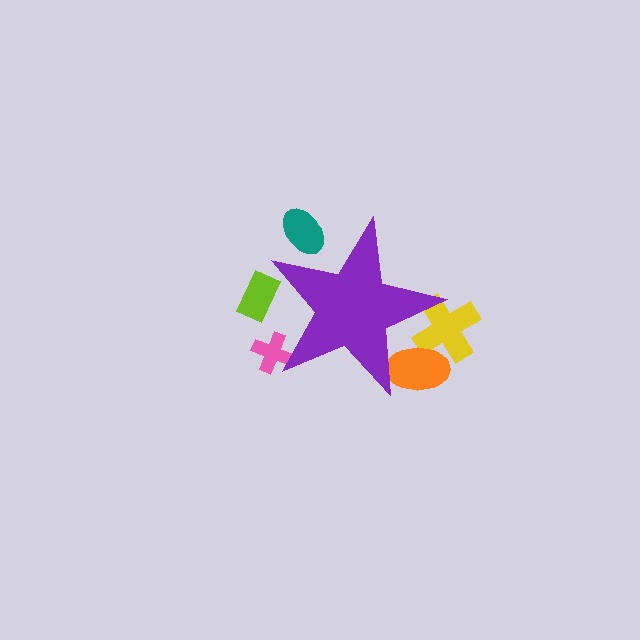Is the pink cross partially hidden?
Yes, the pink cross is partially hidden behind the purple star.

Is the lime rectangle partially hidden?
Yes, the lime rectangle is partially hidden behind the purple star.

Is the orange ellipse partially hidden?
Yes, the orange ellipse is partially hidden behind the purple star.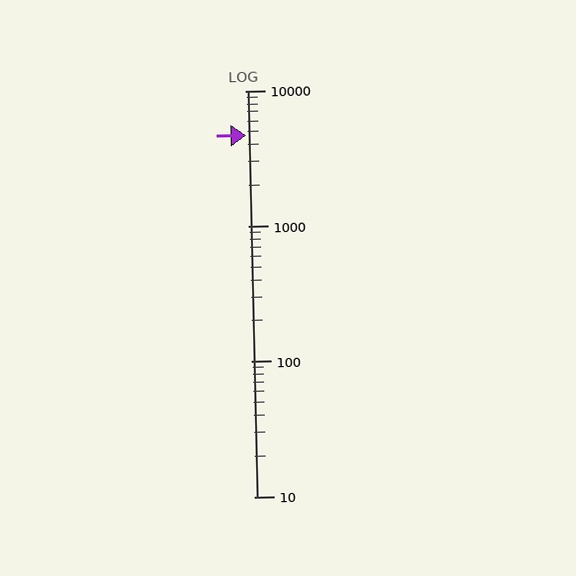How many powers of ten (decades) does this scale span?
The scale spans 3 decades, from 10 to 10000.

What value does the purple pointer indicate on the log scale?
The pointer indicates approximately 4700.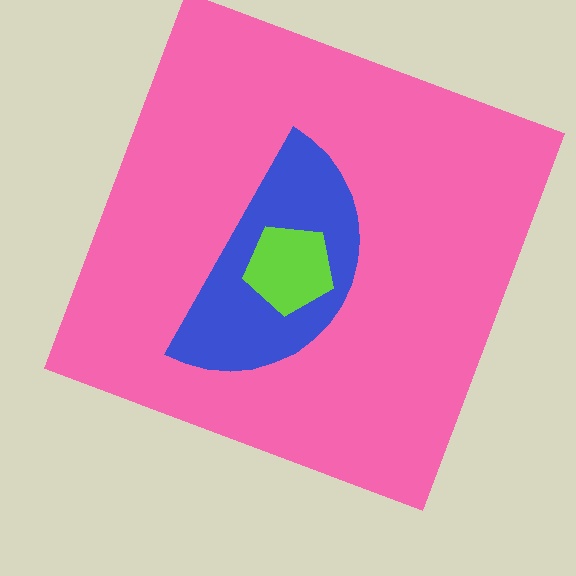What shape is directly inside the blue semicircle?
The lime pentagon.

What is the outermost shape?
The pink square.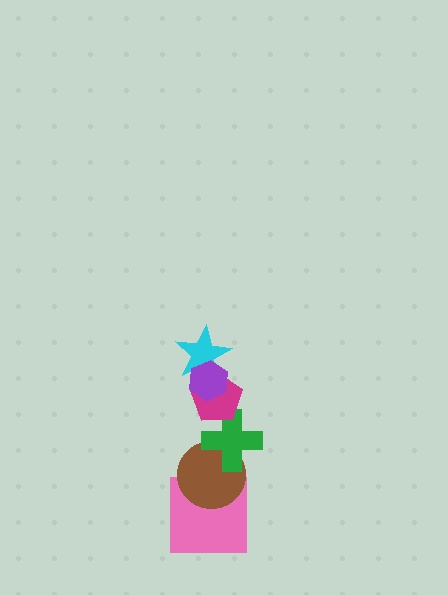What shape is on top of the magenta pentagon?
The cyan star is on top of the magenta pentagon.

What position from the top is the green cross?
The green cross is 4th from the top.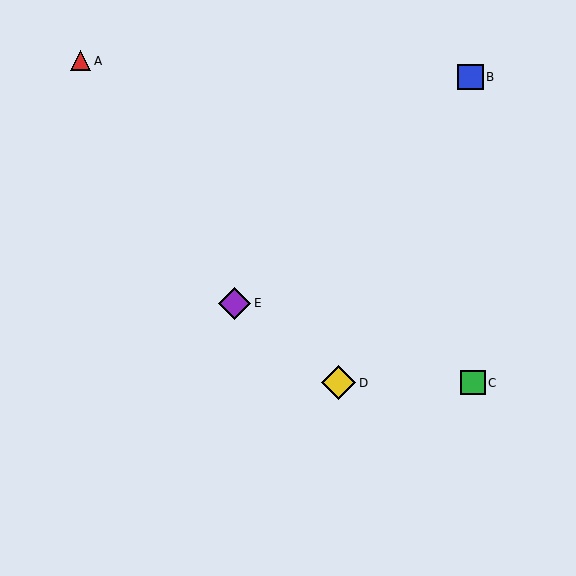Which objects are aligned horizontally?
Objects C, D are aligned horizontally.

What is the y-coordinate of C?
Object C is at y≈383.